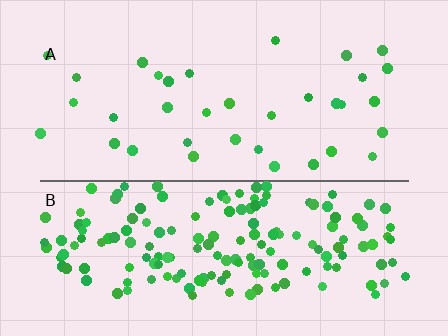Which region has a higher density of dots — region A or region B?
B (the bottom).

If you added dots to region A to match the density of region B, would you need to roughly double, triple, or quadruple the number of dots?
Approximately quadruple.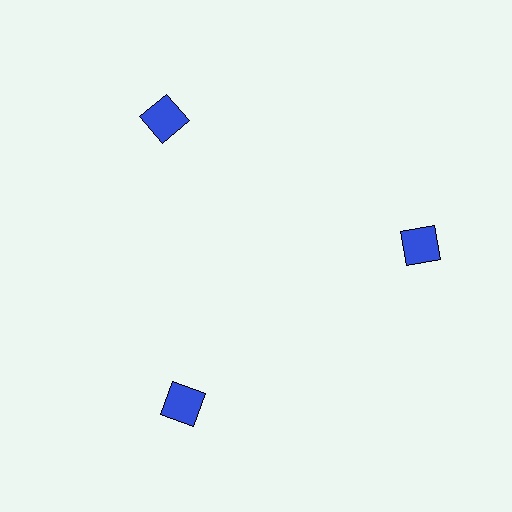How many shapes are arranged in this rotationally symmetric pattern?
There are 3 shapes, arranged in 3 groups of 1.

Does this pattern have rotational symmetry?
Yes, this pattern has 3-fold rotational symmetry. It looks the same after rotating 120 degrees around the center.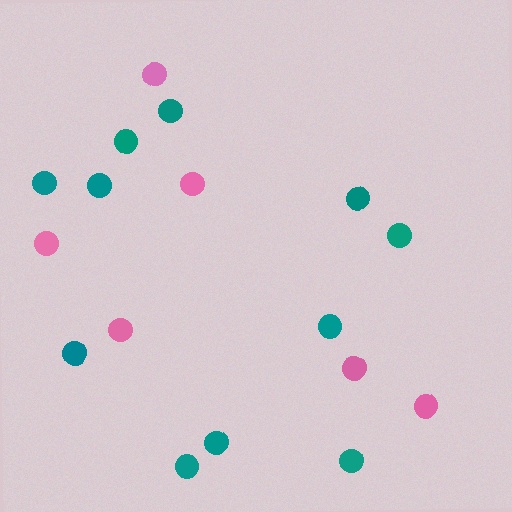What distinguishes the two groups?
There are 2 groups: one group of teal circles (11) and one group of pink circles (6).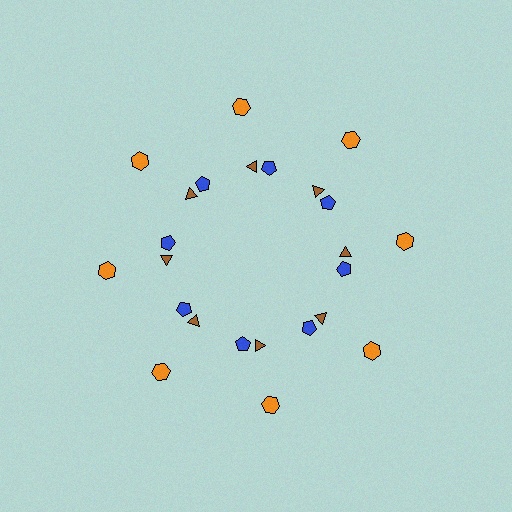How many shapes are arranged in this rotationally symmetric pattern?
There are 24 shapes, arranged in 8 groups of 3.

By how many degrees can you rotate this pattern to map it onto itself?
The pattern maps onto itself every 45 degrees of rotation.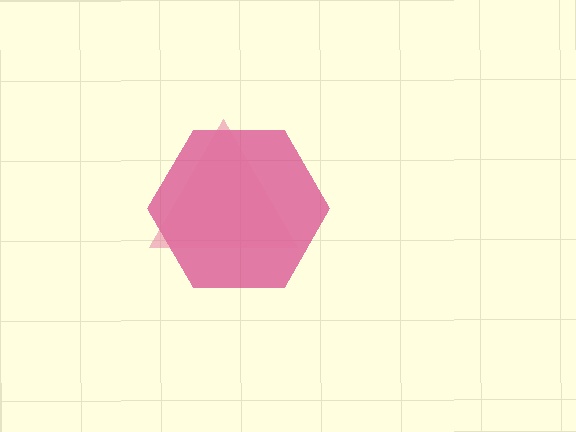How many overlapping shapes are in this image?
There are 2 overlapping shapes in the image.